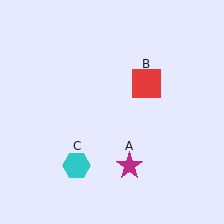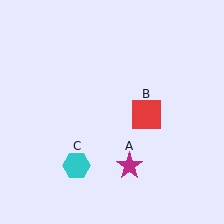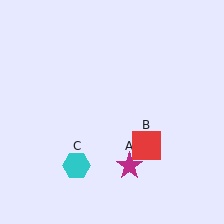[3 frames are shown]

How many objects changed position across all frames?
1 object changed position: red square (object B).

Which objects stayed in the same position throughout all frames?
Magenta star (object A) and cyan hexagon (object C) remained stationary.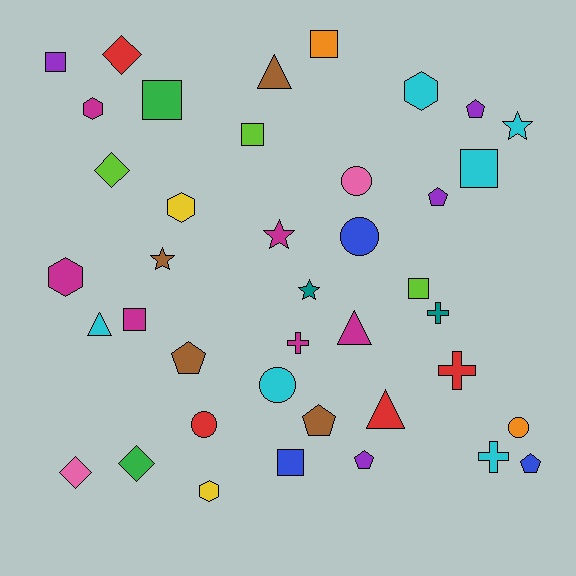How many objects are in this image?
There are 40 objects.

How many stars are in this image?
There are 4 stars.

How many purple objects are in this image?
There are 4 purple objects.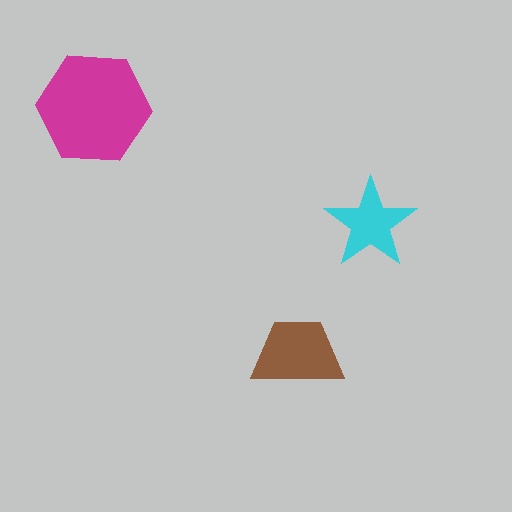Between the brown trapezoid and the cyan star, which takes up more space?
The brown trapezoid.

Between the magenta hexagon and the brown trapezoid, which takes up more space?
The magenta hexagon.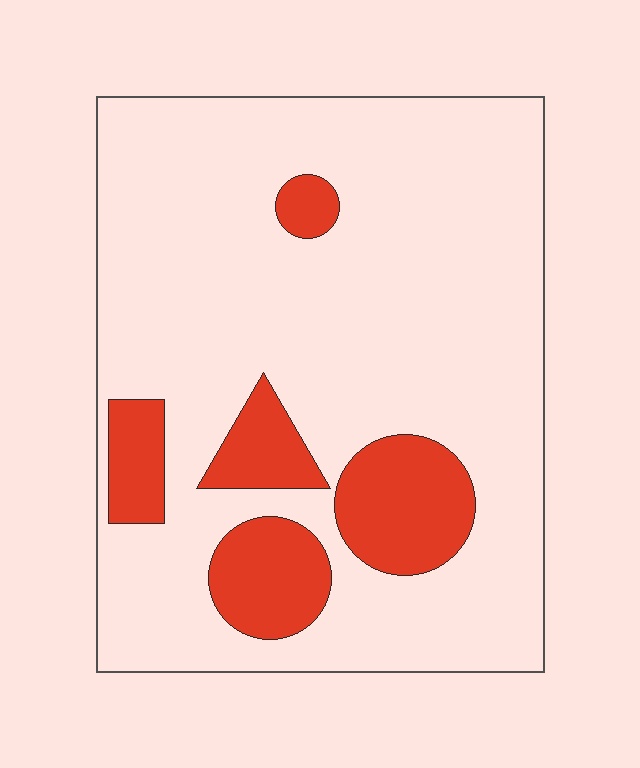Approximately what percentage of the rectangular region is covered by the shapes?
Approximately 20%.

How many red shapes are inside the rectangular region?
5.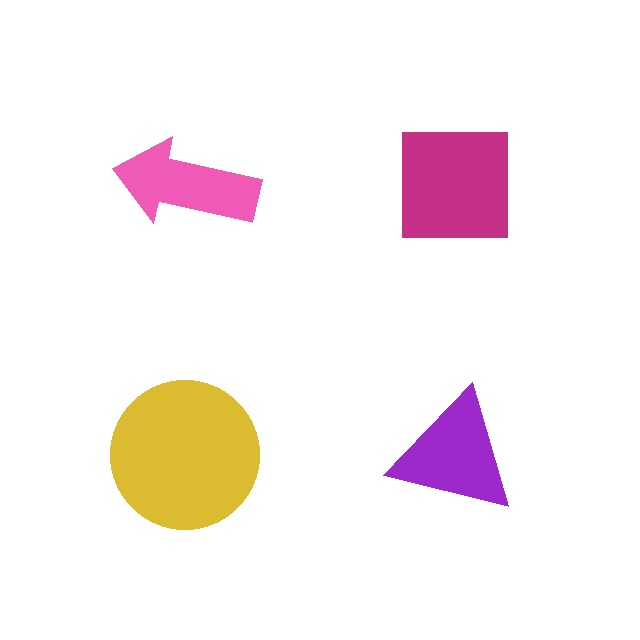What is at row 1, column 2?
A magenta square.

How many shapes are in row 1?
2 shapes.